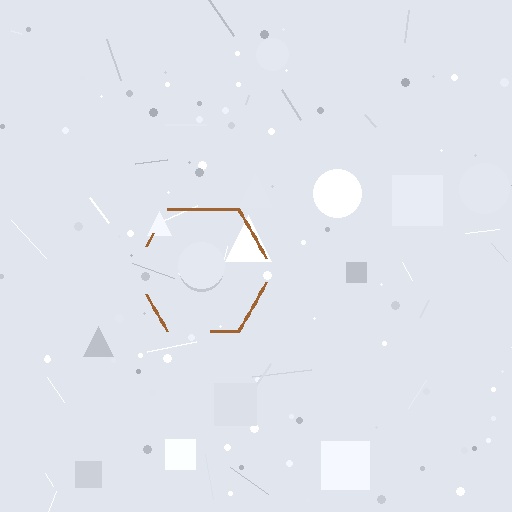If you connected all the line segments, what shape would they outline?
They would outline a hexagon.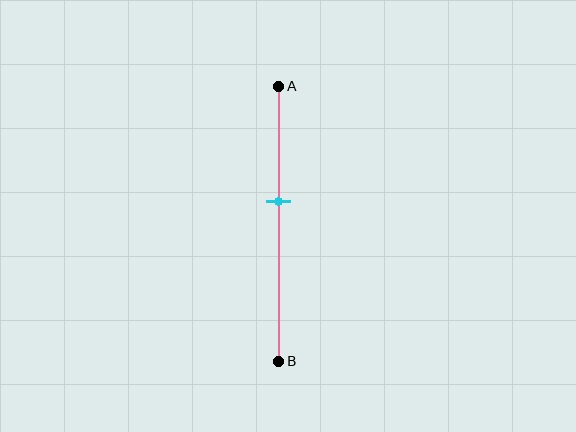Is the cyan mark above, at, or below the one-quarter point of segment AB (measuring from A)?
The cyan mark is below the one-quarter point of segment AB.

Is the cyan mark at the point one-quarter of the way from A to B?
No, the mark is at about 40% from A, not at the 25% one-quarter point.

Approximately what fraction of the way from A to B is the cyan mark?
The cyan mark is approximately 40% of the way from A to B.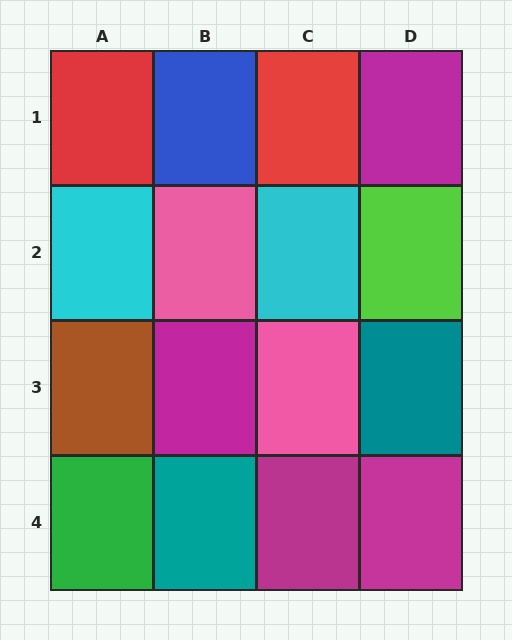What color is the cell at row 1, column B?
Blue.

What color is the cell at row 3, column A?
Brown.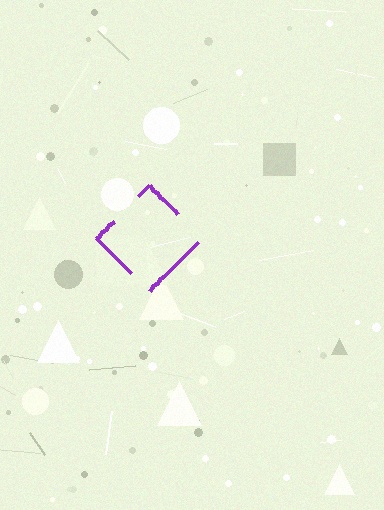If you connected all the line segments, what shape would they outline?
They would outline a diamond.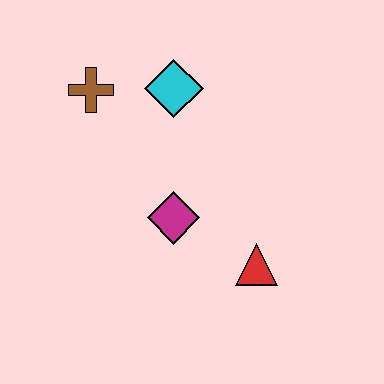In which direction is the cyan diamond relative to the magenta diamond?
The cyan diamond is above the magenta diamond.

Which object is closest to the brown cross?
The cyan diamond is closest to the brown cross.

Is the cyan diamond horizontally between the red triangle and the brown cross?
Yes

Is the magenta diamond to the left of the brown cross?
No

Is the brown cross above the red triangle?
Yes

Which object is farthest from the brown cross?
The red triangle is farthest from the brown cross.